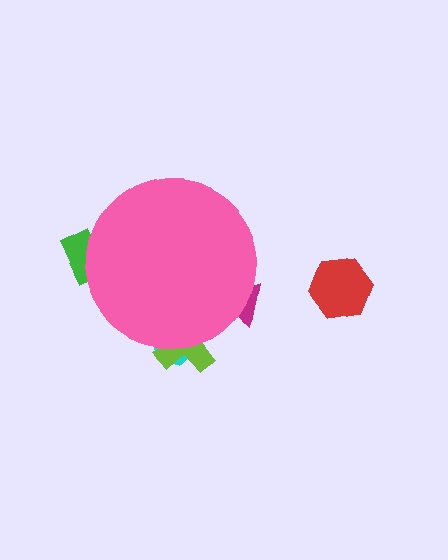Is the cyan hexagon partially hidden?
Yes, the cyan hexagon is partially hidden behind the pink circle.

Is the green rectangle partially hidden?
Yes, the green rectangle is partially hidden behind the pink circle.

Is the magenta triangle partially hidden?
Yes, the magenta triangle is partially hidden behind the pink circle.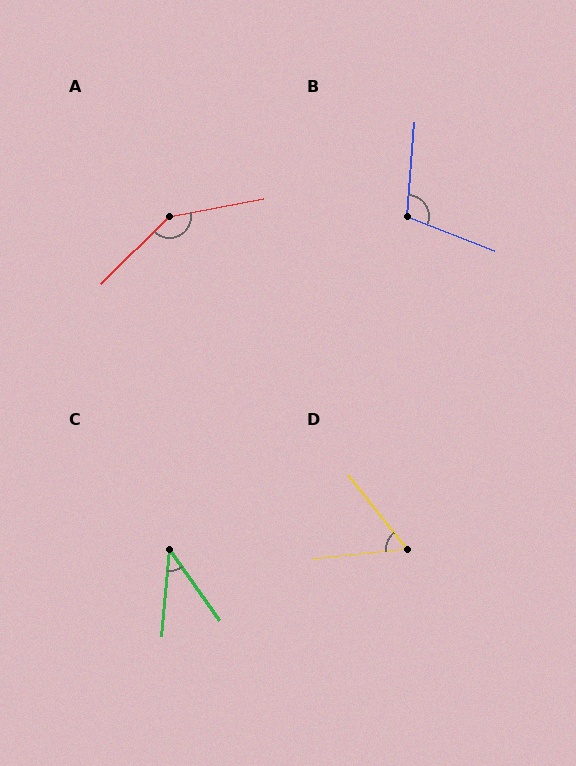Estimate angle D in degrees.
Approximately 58 degrees.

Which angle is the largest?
A, at approximately 146 degrees.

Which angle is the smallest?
C, at approximately 40 degrees.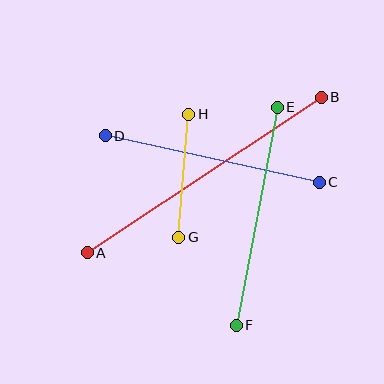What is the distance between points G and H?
The distance is approximately 124 pixels.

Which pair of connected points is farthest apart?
Points A and B are farthest apart.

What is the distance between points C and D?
The distance is approximately 219 pixels.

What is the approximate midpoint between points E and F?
The midpoint is at approximately (257, 216) pixels.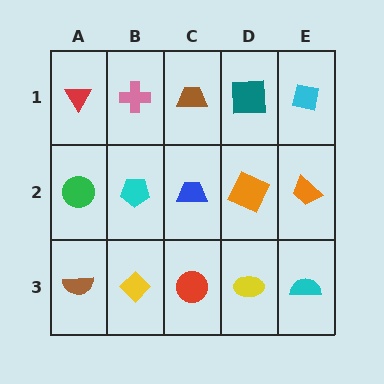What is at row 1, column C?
A brown trapezoid.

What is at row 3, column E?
A cyan semicircle.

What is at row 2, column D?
An orange square.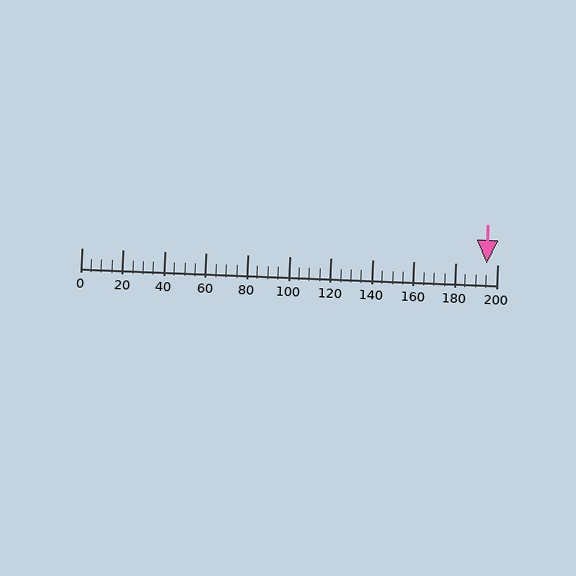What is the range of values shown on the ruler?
The ruler shows values from 0 to 200.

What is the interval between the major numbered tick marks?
The major tick marks are spaced 20 units apart.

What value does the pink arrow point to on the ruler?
The pink arrow points to approximately 195.